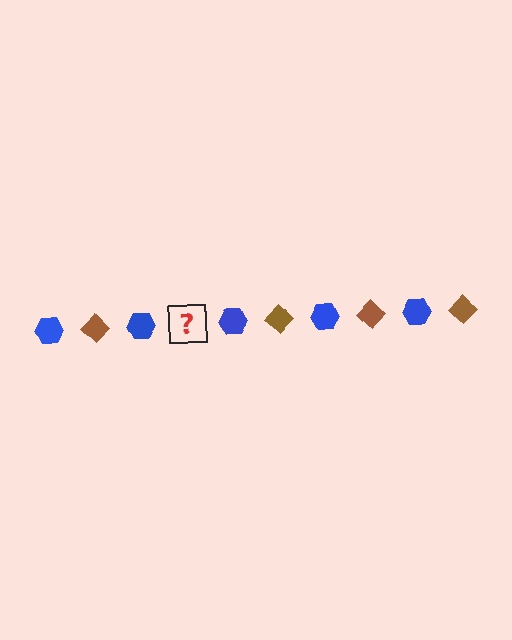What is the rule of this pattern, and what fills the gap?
The rule is that the pattern alternates between blue hexagon and brown diamond. The gap should be filled with a brown diamond.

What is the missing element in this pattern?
The missing element is a brown diamond.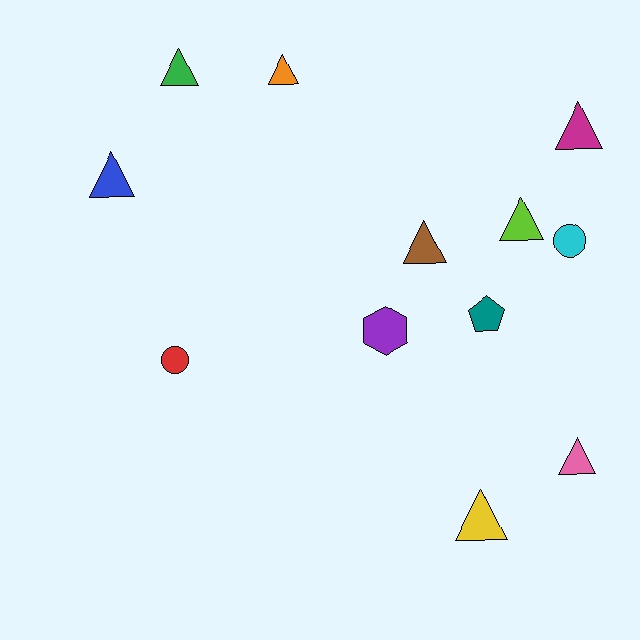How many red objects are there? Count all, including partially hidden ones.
There is 1 red object.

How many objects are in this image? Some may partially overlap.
There are 12 objects.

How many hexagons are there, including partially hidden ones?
There is 1 hexagon.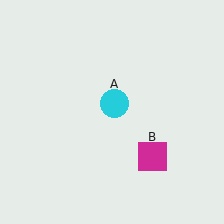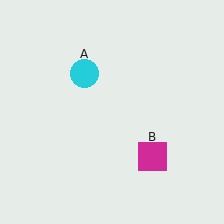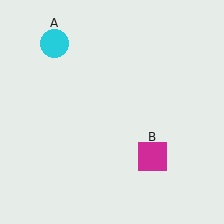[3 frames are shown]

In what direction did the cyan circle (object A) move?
The cyan circle (object A) moved up and to the left.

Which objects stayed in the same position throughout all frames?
Magenta square (object B) remained stationary.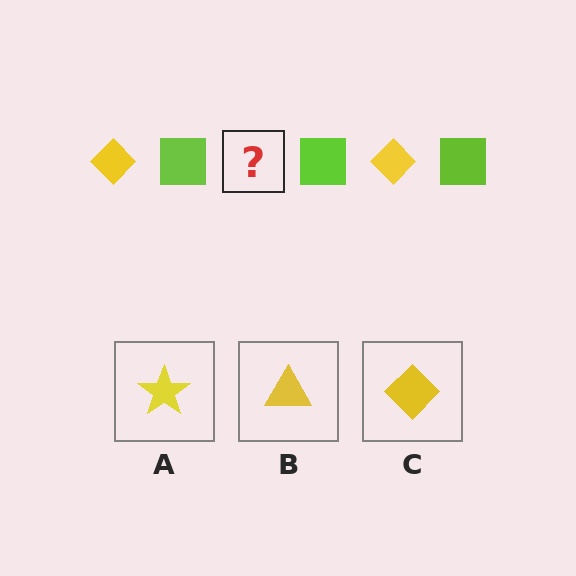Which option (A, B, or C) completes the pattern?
C.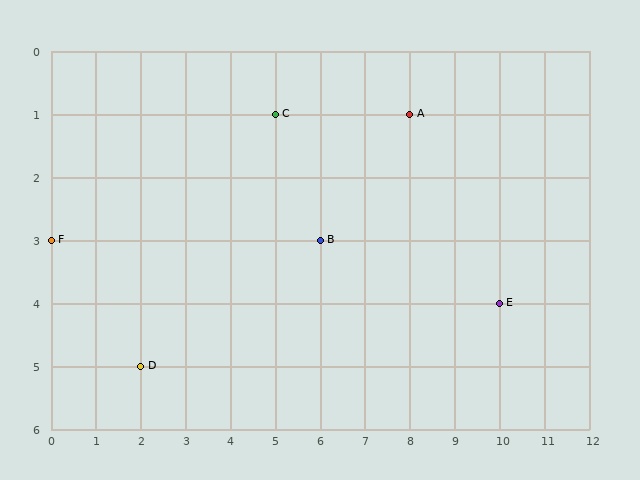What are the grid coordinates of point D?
Point D is at grid coordinates (2, 5).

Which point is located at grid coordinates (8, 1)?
Point A is at (8, 1).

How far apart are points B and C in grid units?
Points B and C are 1 column and 2 rows apart (about 2.2 grid units diagonally).